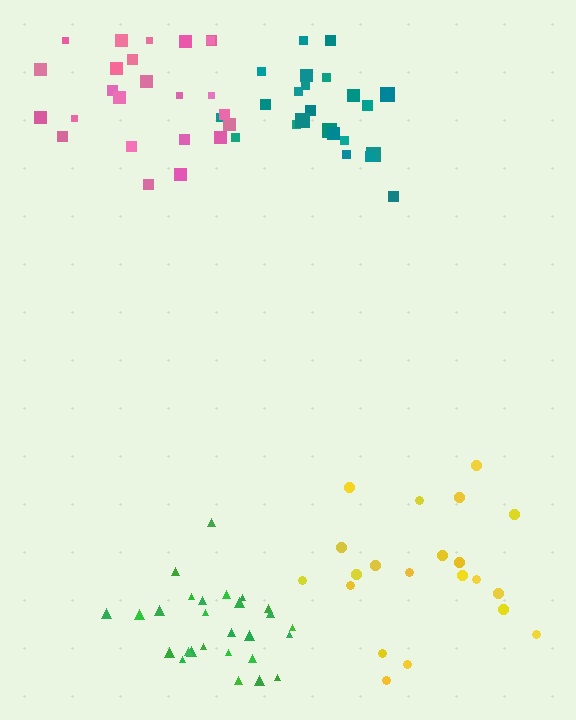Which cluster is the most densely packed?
Green.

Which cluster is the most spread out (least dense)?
Yellow.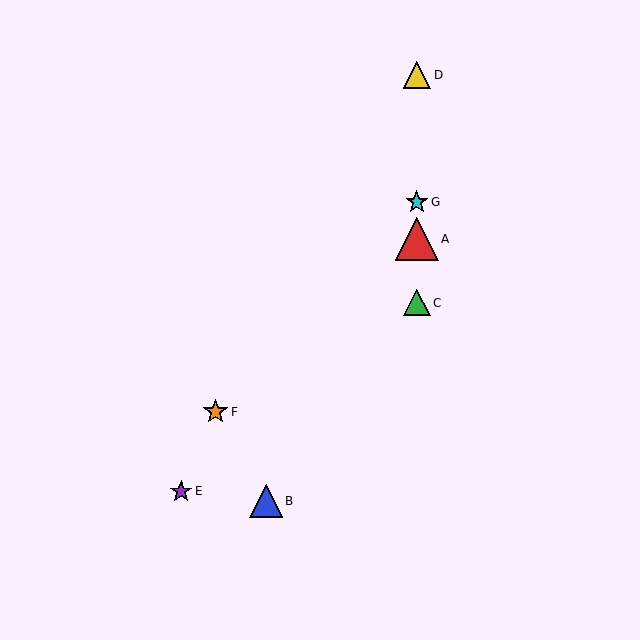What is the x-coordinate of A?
Object A is at x≈417.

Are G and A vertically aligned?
Yes, both are at x≈417.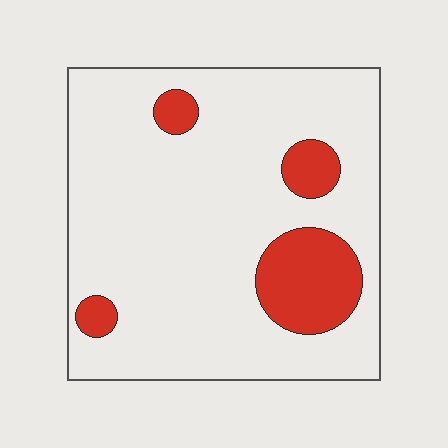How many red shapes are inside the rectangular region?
4.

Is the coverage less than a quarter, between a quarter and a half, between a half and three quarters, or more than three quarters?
Less than a quarter.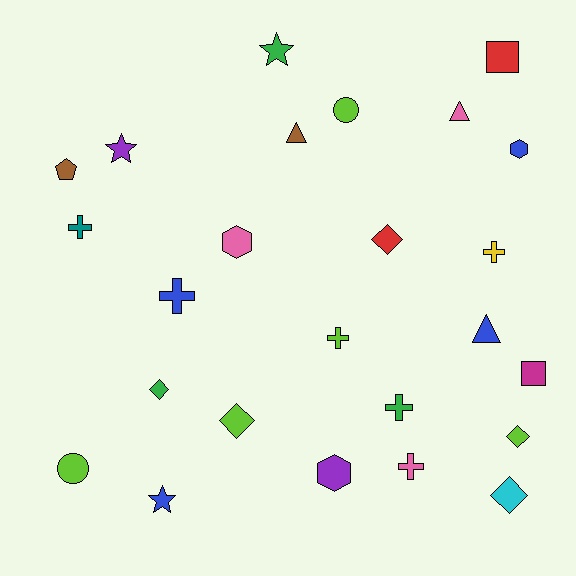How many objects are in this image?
There are 25 objects.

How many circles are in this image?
There are 2 circles.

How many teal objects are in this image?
There is 1 teal object.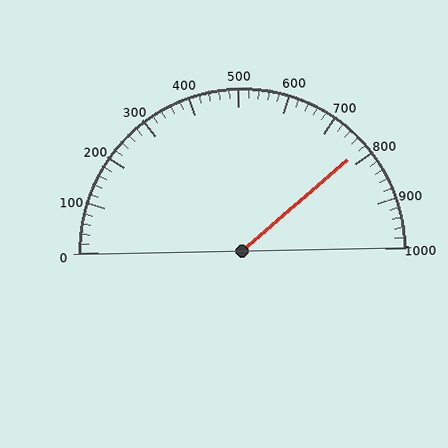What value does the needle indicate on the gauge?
The needle indicates approximately 780.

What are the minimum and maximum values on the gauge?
The gauge ranges from 0 to 1000.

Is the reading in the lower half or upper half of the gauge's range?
The reading is in the upper half of the range (0 to 1000).